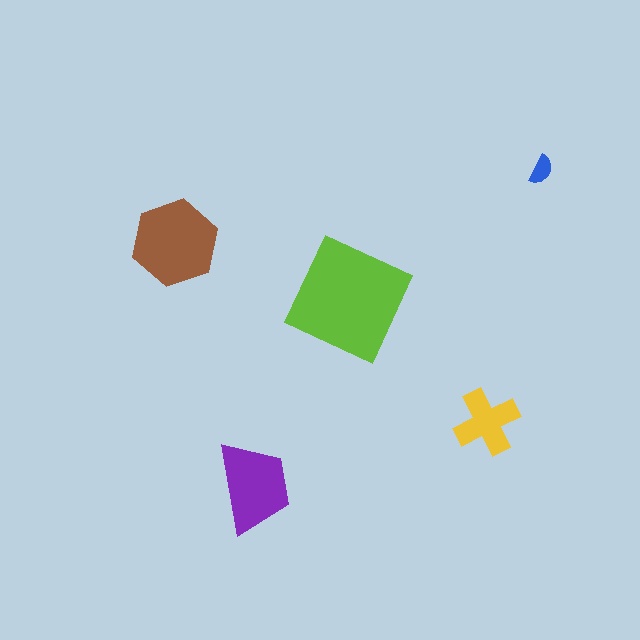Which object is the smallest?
The blue semicircle.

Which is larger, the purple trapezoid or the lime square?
The lime square.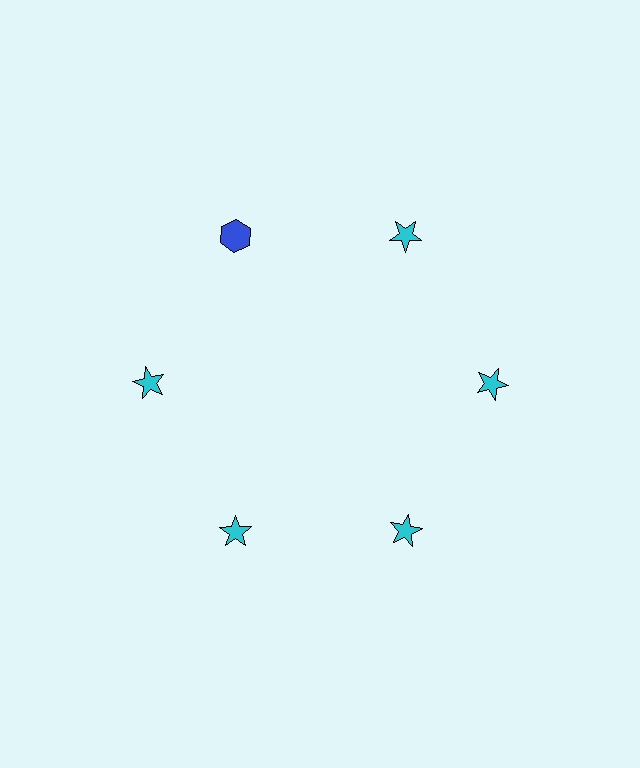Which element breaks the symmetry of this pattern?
The blue hexagon at roughly the 11 o'clock position breaks the symmetry. All other shapes are cyan stars.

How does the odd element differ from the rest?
It differs in both color (blue instead of cyan) and shape (hexagon instead of star).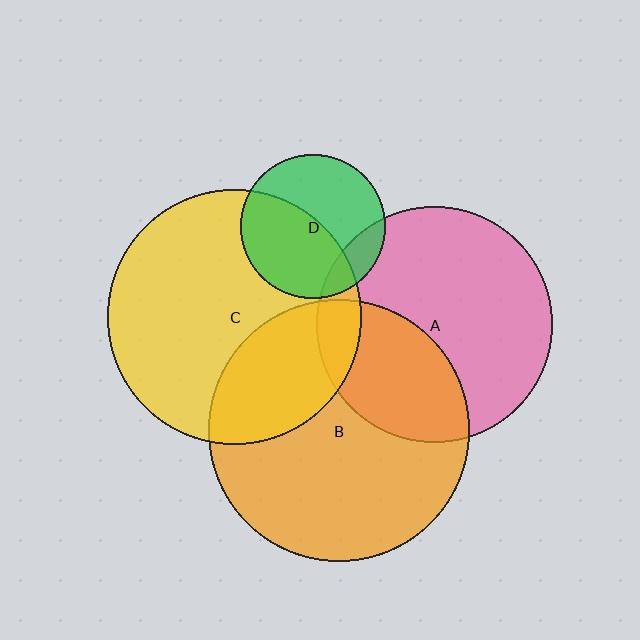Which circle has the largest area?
Circle B (orange).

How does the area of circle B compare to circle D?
Approximately 3.3 times.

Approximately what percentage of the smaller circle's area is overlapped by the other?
Approximately 10%.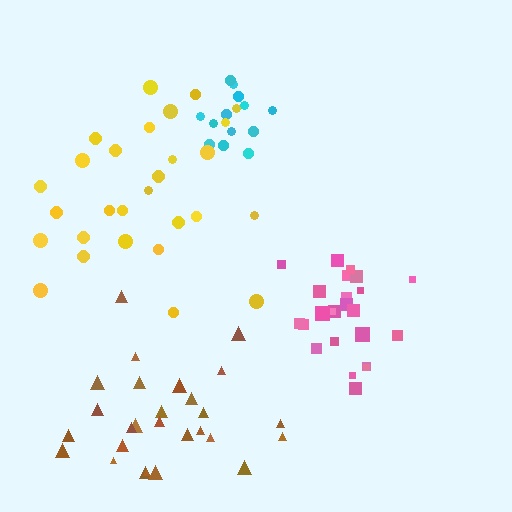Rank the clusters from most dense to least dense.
cyan, pink, yellow, brown.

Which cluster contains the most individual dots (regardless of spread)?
Yellow (28).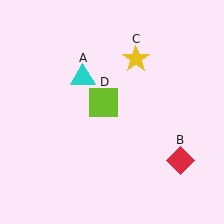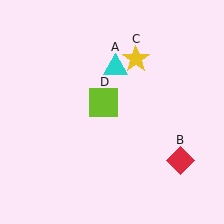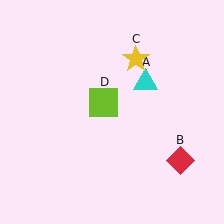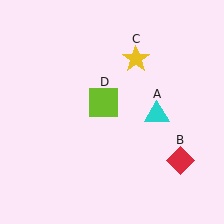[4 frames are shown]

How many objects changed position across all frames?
1 object changed position: cyan triangle (object A).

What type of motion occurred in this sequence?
The cyan triangle (object A) rotated clockwise around the center of the scene.